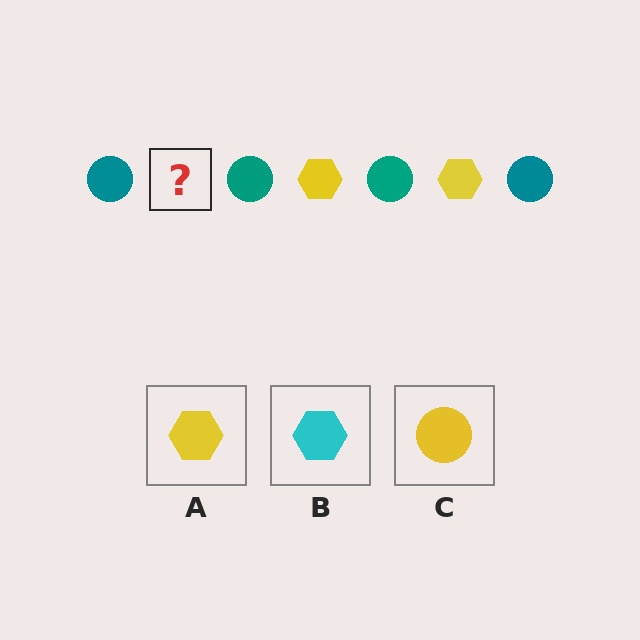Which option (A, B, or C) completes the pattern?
A.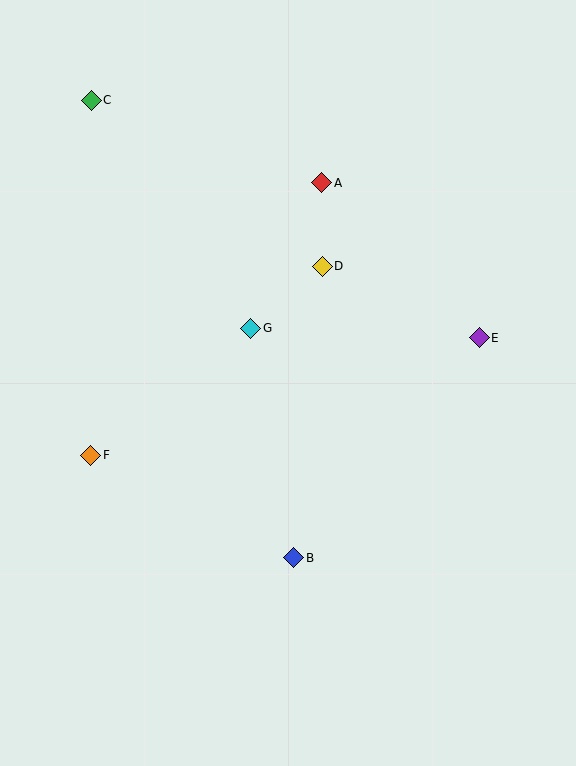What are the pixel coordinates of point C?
Point C is at (91, 100).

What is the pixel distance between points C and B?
The distance between C and B is 500 pixels.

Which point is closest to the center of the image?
Point G at (251, 328) is closest to the center.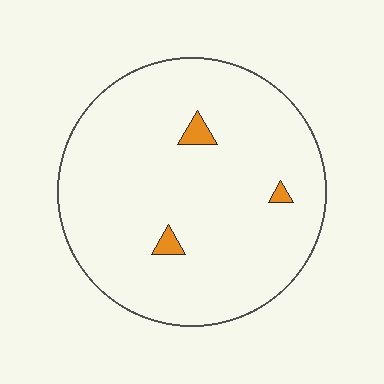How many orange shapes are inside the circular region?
3.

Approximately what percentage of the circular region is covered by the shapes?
Approximately 5%.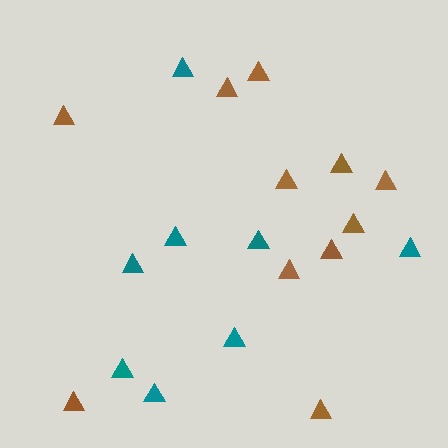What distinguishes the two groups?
There are 2 groups: one group of teal triangles (8) and one group of brown triangles (11).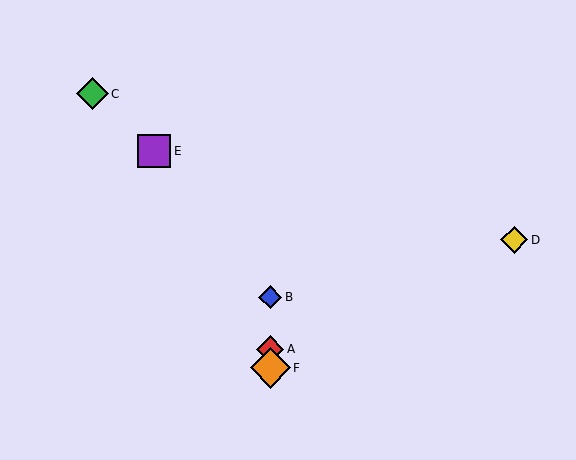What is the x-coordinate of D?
Object D is at x≈514.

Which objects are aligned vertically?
Objects A, B, F are aligned vertically.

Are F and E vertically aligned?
No, F is at x≈270 and E is at x≈154.